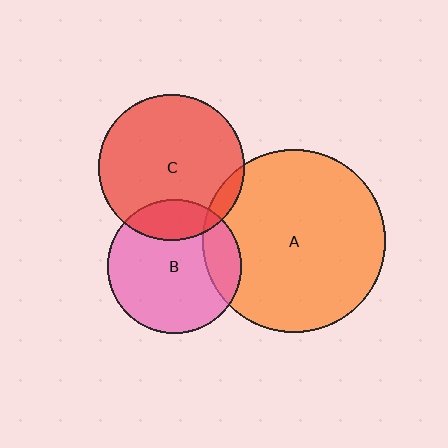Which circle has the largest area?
Circle A (orange).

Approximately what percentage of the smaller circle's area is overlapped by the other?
Approximately 15%.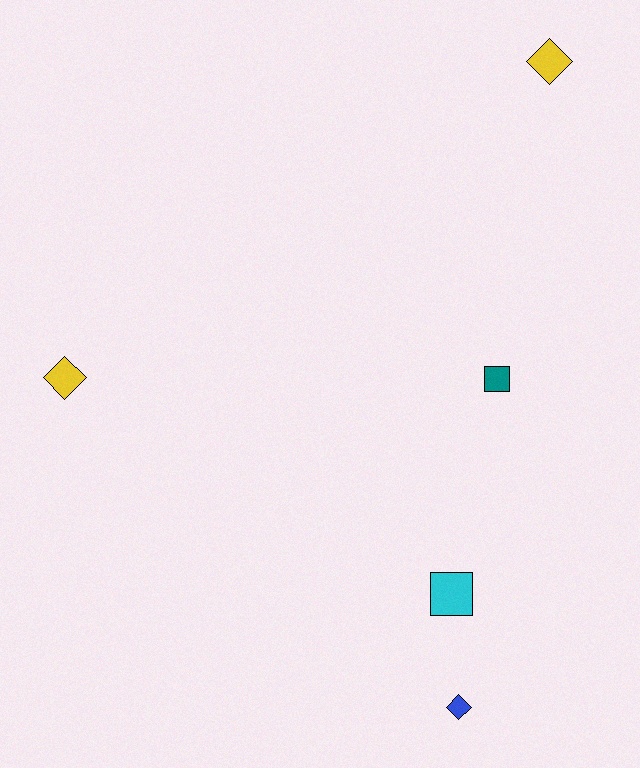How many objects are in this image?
There are 5 objects.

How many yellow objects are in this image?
There are 2 yellow objects.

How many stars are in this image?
There are no stars.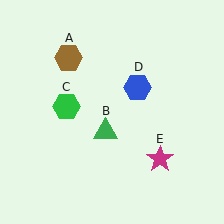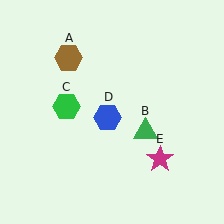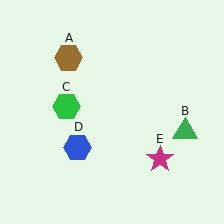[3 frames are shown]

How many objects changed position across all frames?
2 objects changed position: green triangle (object B), blue hexagon (object D).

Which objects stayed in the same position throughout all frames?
Brown hexagon (object A) and green hexagon (object C) and magenta star (object E) remained stationary.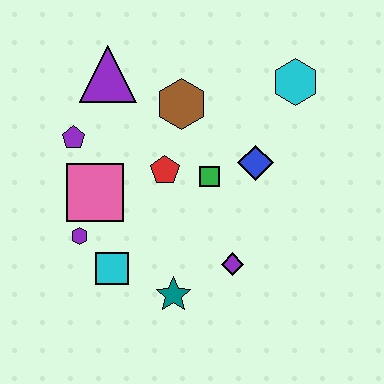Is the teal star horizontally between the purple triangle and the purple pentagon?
No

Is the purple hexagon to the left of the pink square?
Yes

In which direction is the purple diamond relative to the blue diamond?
The purple diamond is below the blue diamond.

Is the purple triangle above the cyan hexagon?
Yes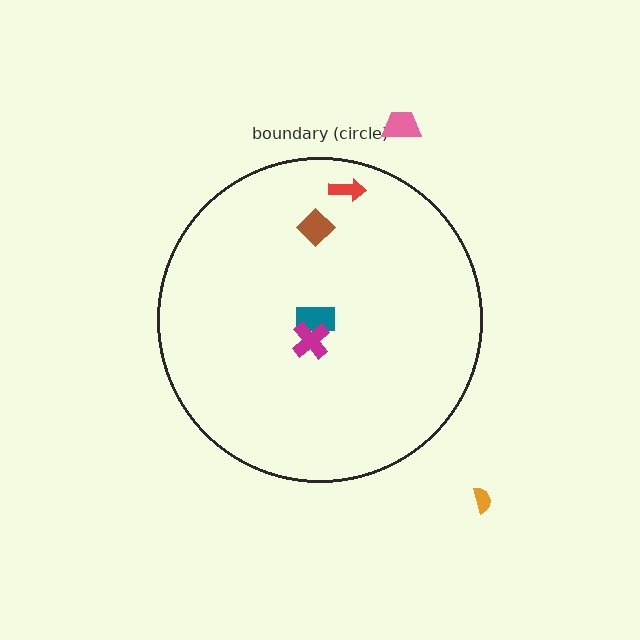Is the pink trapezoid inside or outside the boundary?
Outside.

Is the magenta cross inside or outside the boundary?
Inside.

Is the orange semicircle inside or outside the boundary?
Outside.